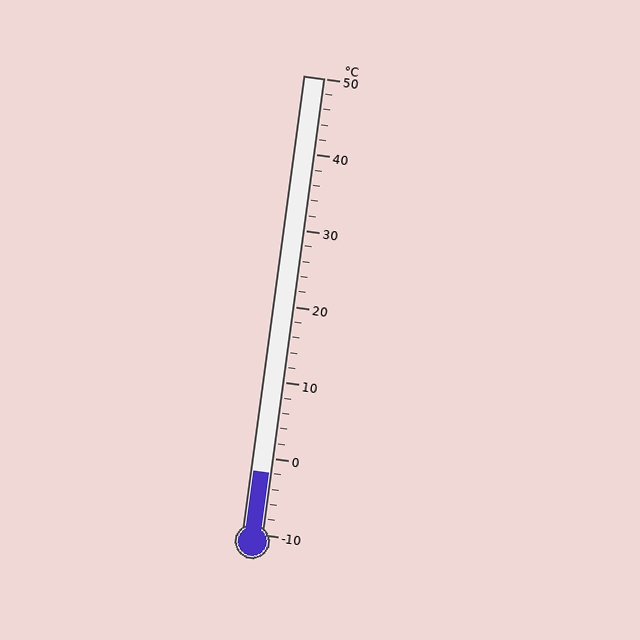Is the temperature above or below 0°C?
The temperature is below 0°C.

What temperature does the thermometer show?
The thermometer shows approximately -2°C.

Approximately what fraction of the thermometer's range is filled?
The thermometer is filled to approximately 15% of its range.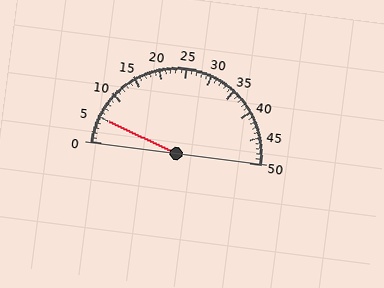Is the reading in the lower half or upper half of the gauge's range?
The reading is in the lower half of the range (0 to 50).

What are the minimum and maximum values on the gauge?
The gauge ranges from 0 to 50.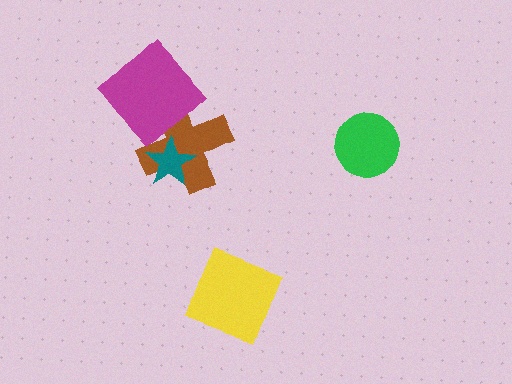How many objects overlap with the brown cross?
2 objects overlap with the brown cross.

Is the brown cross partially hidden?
Yes, it is partially covered by another shape.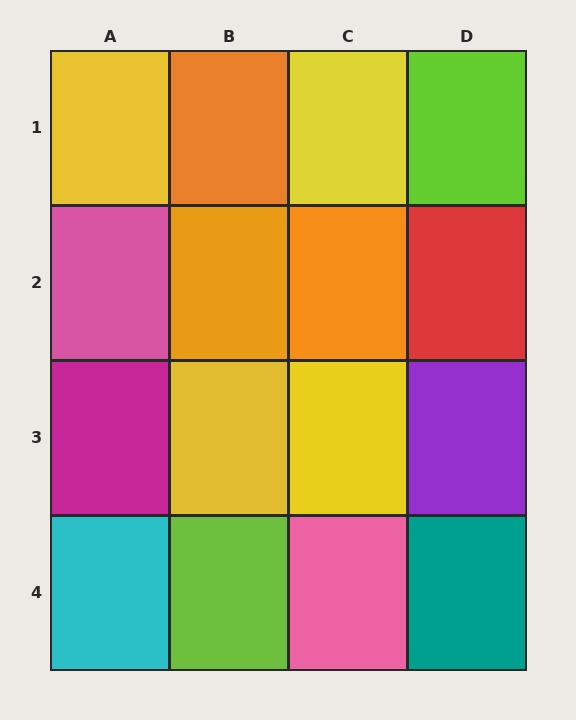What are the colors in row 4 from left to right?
Cyan, lime, pink, teal.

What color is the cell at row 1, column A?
Yellow.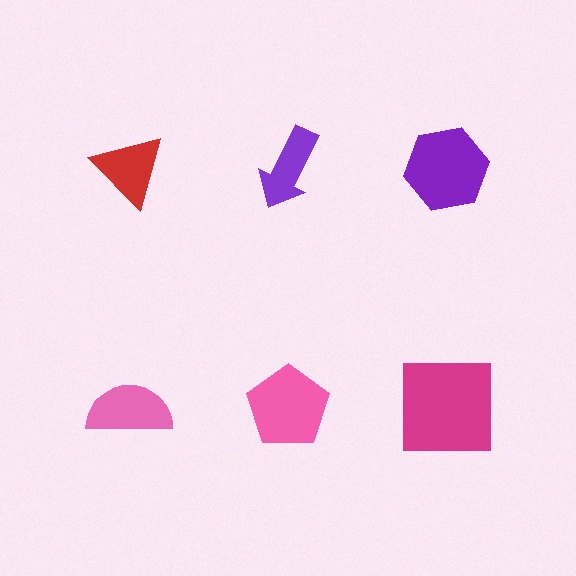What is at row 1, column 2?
A purple arrow.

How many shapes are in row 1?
3 shapes.